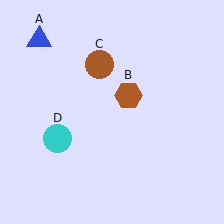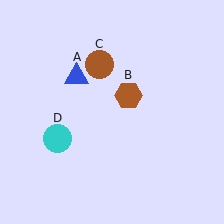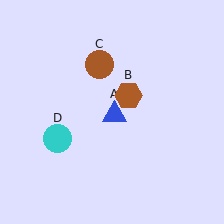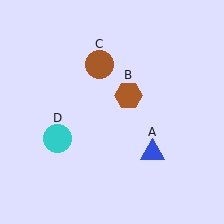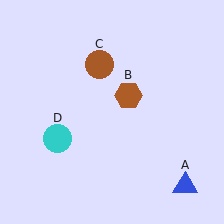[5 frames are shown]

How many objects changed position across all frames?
1 object changed position: blue triangle (object A).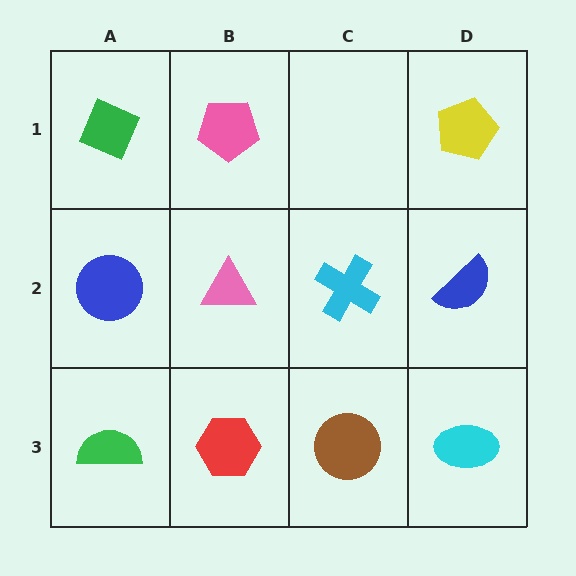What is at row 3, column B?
A red hexagon.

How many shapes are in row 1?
3 shapes.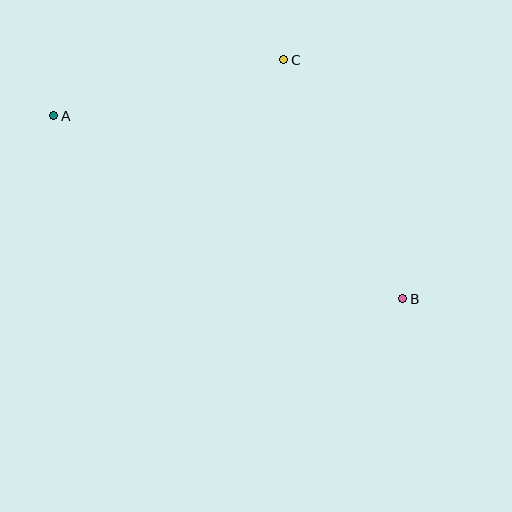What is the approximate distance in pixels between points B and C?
The distance between B and C is approximately 267 pixels.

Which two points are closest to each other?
Points A and C are closest to each other.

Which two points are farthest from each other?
Points A and B are farthest from each other.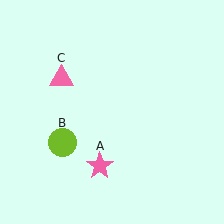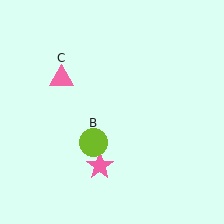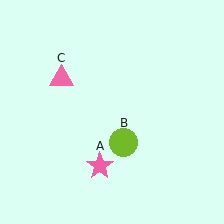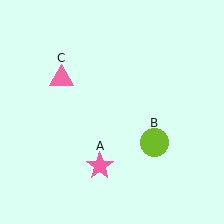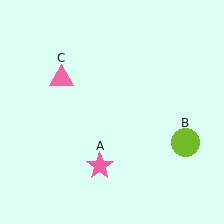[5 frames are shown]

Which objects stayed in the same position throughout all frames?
Pink star (object A) and pink triangle (object C) remained stationary.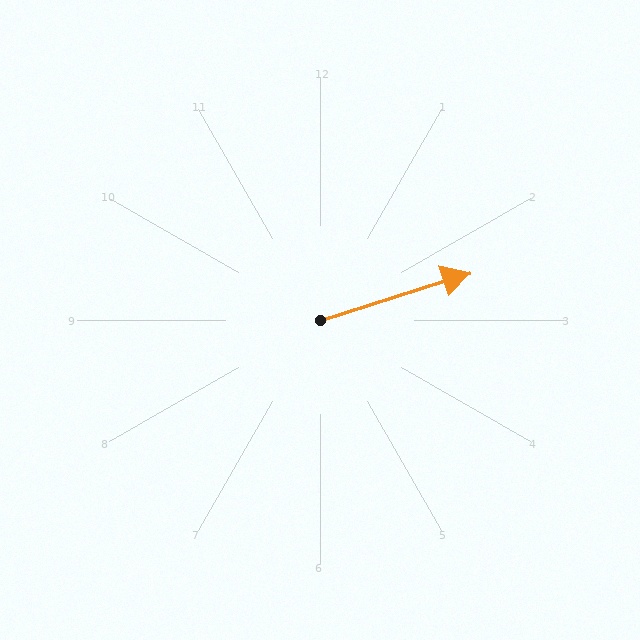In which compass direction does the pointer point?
East.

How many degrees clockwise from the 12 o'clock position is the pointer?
Approximately 72 degrees.